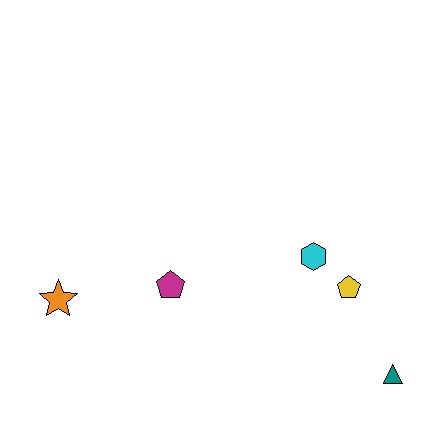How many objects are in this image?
There are 5 objects.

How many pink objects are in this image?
There are no pink objects.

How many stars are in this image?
There is 1 star.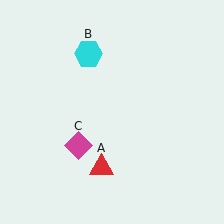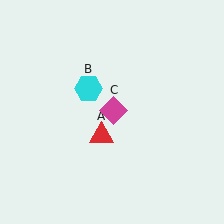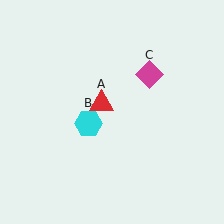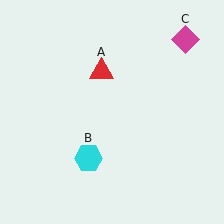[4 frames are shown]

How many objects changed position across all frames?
3 objects changed position: red triangle (object A), cyan hexagon (object B), magenta diamond (object C).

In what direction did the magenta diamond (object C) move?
The magenta diamond (object C) moved up and to the right.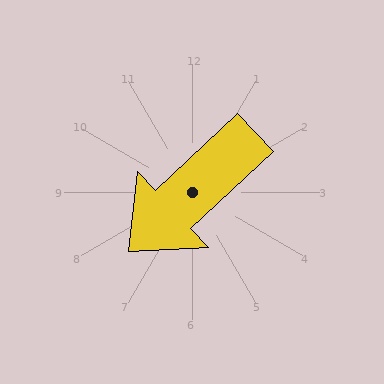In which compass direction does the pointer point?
Southwest.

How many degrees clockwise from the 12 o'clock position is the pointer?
Approximately 227 degrees.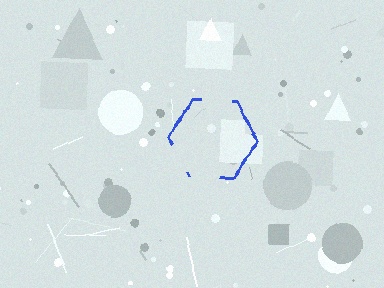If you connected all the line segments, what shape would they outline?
They would outline a hexagon.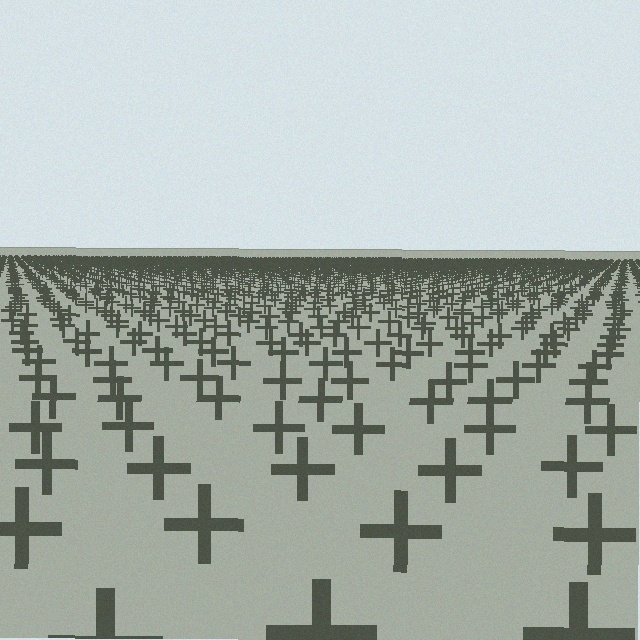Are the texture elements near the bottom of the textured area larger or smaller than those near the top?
Larger. Near the bottom, elements are closer to the viewer and appear at a bigger on-screen size.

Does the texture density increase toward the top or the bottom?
Density increases toward the top.